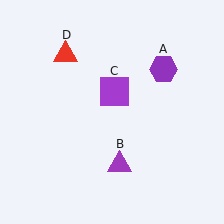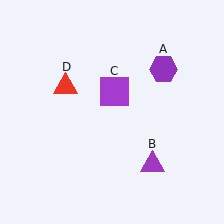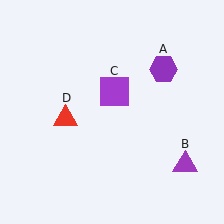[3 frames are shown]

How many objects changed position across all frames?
2 objects changed position: purple triangle (object B), red triangle (object D).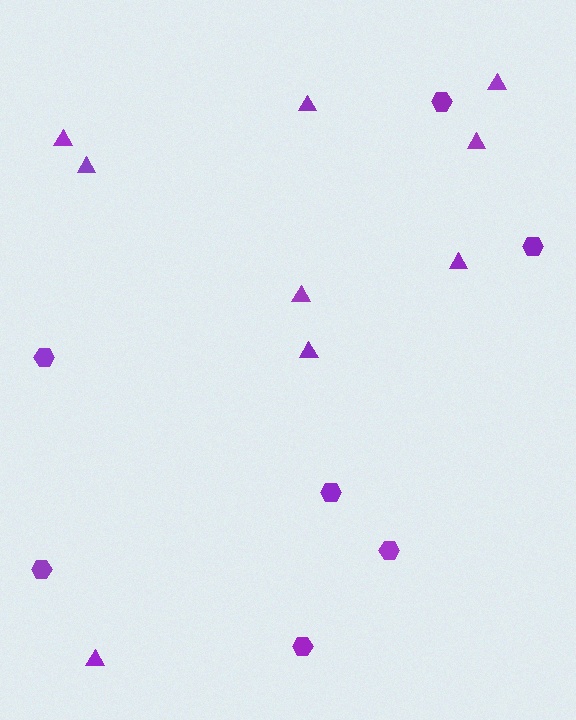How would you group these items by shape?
There are 2 groups: one group of triangles (9) and one group of hexagons (7).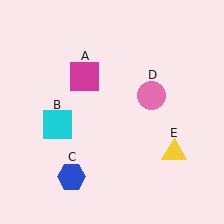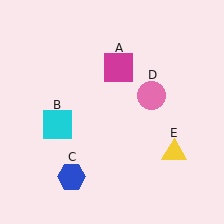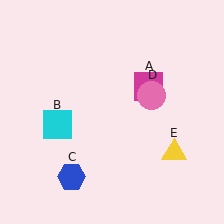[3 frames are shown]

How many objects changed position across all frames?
1 object changed position: magenta square (object A).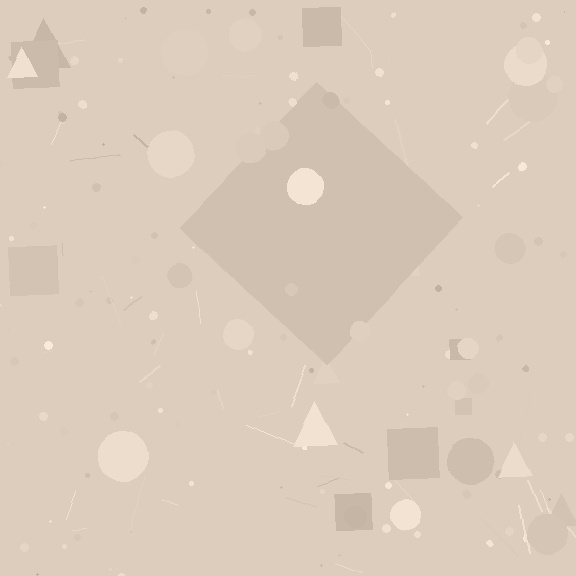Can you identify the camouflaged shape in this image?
The camouflaged shape is a diamond.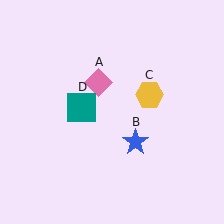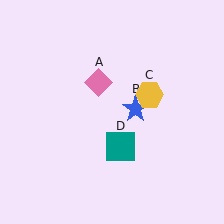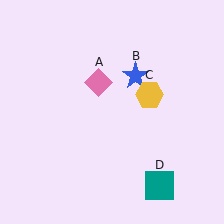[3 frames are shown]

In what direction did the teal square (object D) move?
The teal square (object D) moved down and to the right.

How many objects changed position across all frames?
2 objects changed position: blue star (object B), teal square (object D).